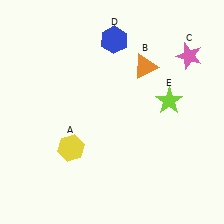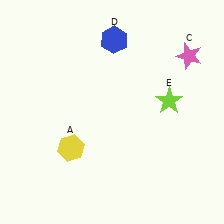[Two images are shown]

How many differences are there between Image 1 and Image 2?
There is 1 difference between the two images.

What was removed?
The orange triangle (B) was removed in Image 2.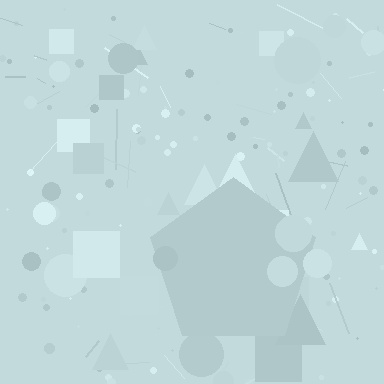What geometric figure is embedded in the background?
A pentagon is embedded in the background.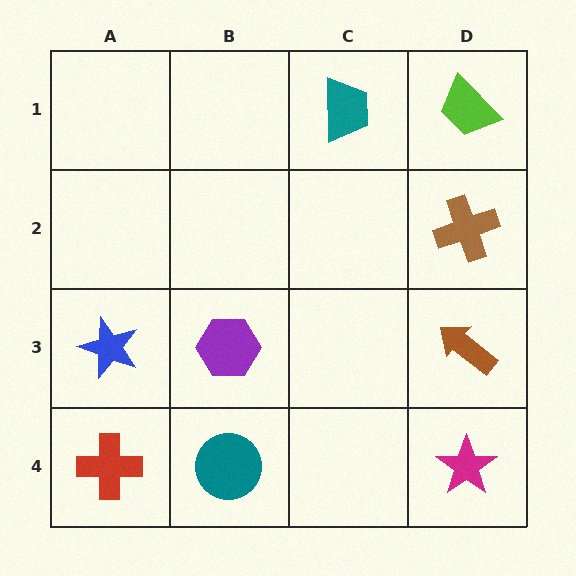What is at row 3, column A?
A blue star.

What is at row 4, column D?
A magenta star.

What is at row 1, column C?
A teal trapezoid.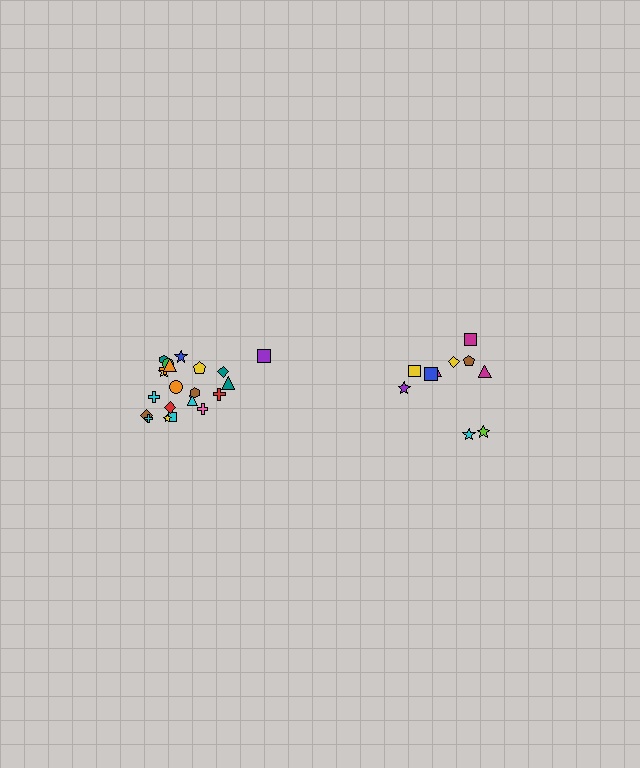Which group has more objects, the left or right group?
The left group.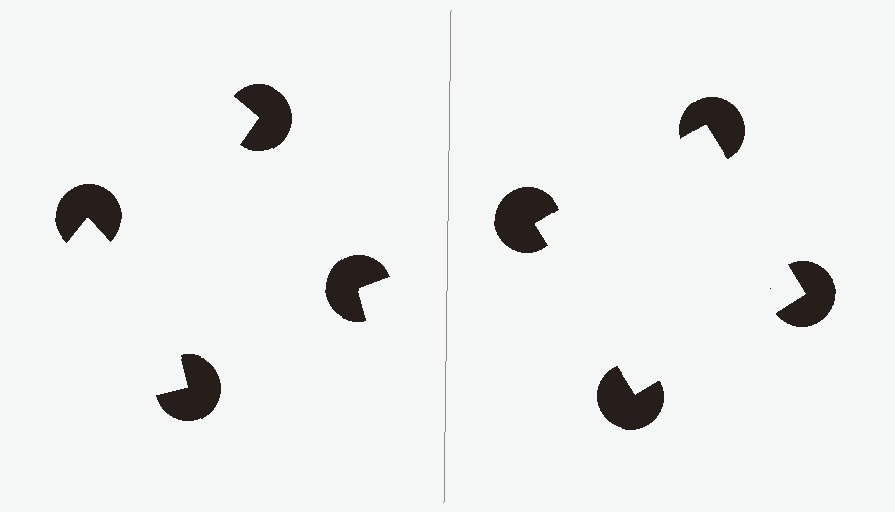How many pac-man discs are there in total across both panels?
8 — 4 on each side.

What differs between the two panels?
The pac-man discs are positioned identically on both sides; only the wedge orientations differ. On the right they align to a square; on the left they are misaligned.